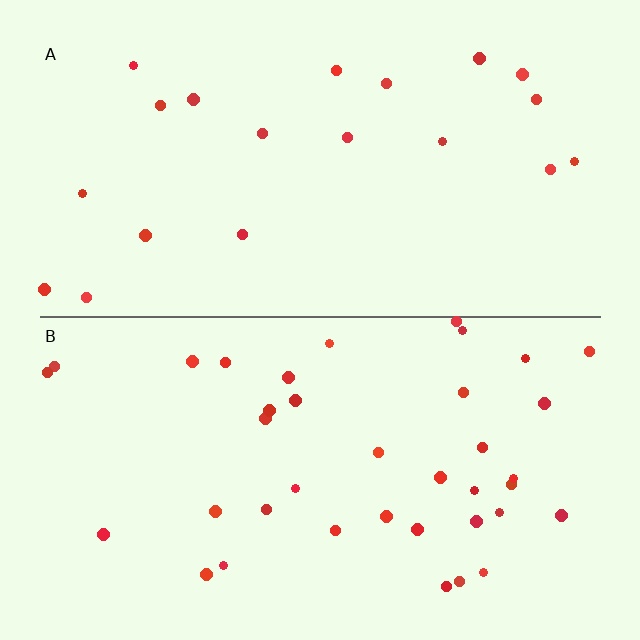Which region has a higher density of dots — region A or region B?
B (the bottom).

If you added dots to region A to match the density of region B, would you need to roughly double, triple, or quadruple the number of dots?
Approximately double.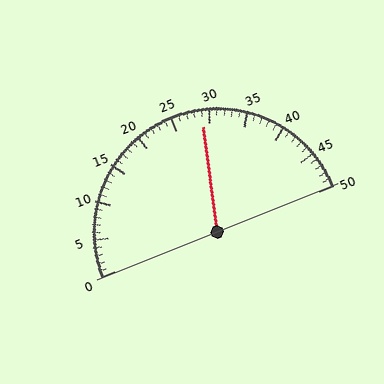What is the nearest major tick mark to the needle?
The nearest major tick mark is 30.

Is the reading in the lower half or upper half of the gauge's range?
The reading is in the upper half of the range (0 to 50).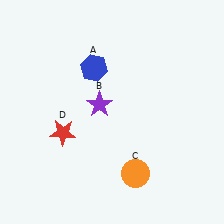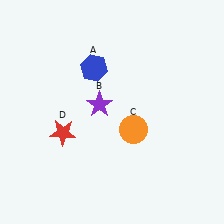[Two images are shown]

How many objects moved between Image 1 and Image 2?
1 object moved between the two images.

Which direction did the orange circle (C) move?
The orange circle (C) moved up.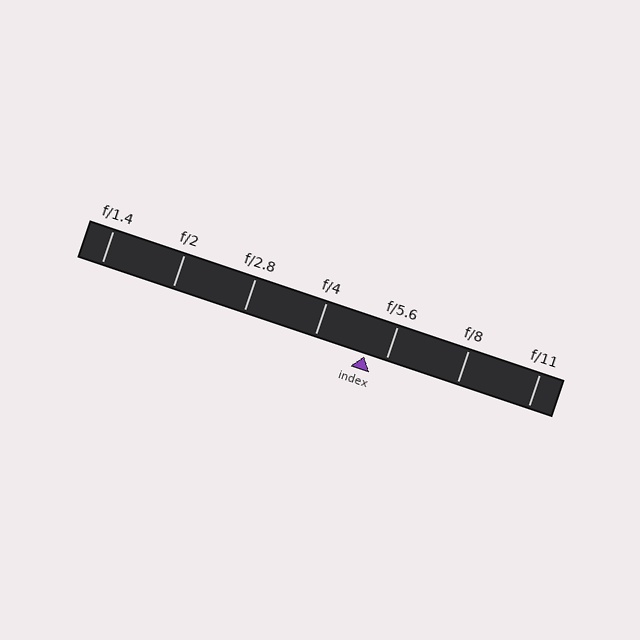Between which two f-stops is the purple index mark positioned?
The index mark is between f/4 and f/5.6.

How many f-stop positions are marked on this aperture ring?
There are 7 f-stop positions marked.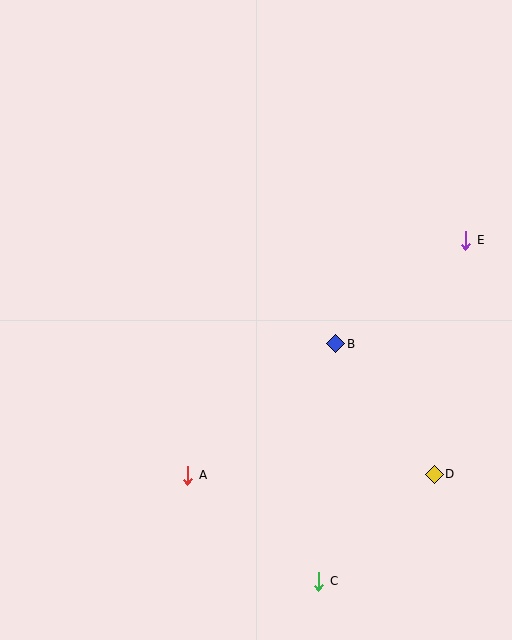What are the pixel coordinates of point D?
Point D is at (434, 474).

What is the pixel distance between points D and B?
The distance between D and B is 164 pixels.